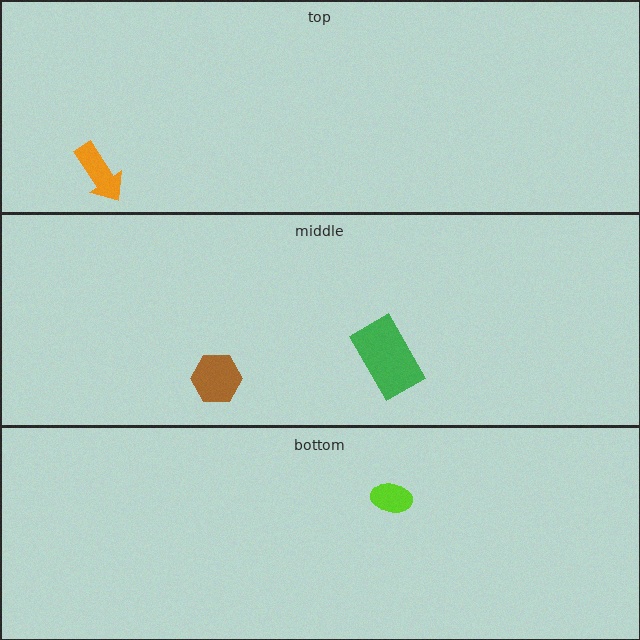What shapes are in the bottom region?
The lime ellipse.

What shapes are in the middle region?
The green rectangle, the brown hexagon.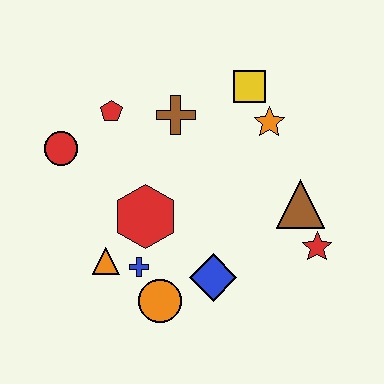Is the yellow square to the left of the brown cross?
No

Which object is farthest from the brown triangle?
The red circle is farthest from the brown triangle.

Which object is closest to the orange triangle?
The blue cross is closest to the orange triangle.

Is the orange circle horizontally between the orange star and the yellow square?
No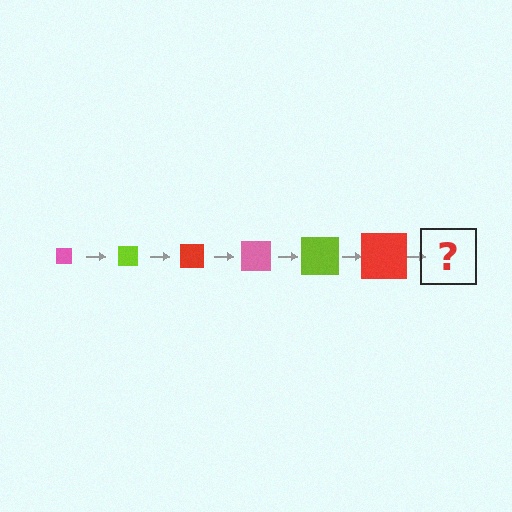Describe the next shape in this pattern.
It should be a pink square, larger than the previous one.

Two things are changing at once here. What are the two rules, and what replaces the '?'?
The two rules are that the square grows larger each step and the color cycles through pink, lime, and red. The '?' should be a pink square, larger than the previous one.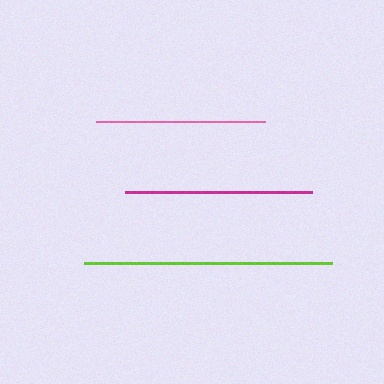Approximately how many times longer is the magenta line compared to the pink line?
The magenta line is approximately 1.1 times the length of the pink line.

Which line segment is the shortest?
The pink line is the shortest at approximately 169 pixels.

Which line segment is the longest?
The lime line is the longest at approximately 248 pixels.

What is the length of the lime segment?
The lime segment is approximately 248 pixels long.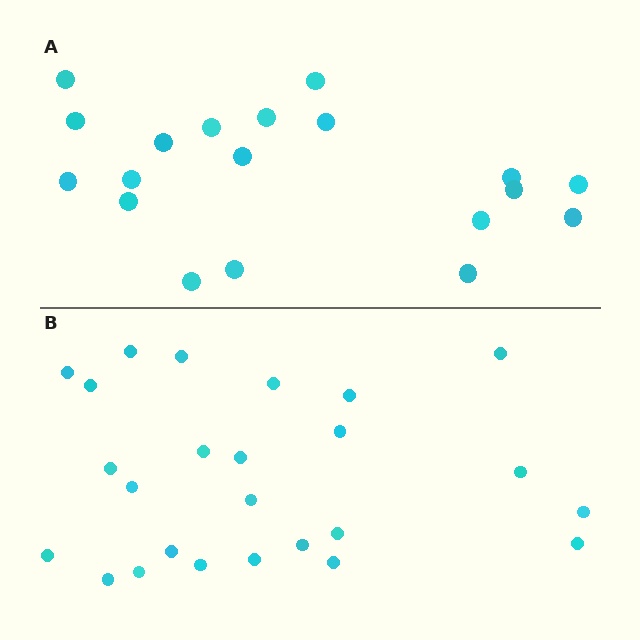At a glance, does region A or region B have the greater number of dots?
Region B (the bottom region) has more dots.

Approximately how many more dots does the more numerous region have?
Region B has about 6 more dots than region A.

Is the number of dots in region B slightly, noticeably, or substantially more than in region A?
Region B has noticeably more, but not dramatically so. The ratio is roughly 1.3 to 1.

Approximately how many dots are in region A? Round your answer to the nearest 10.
About 20 dots. (The exact count is 19, which rounds to 20.)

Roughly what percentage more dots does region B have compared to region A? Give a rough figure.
About 30% more.